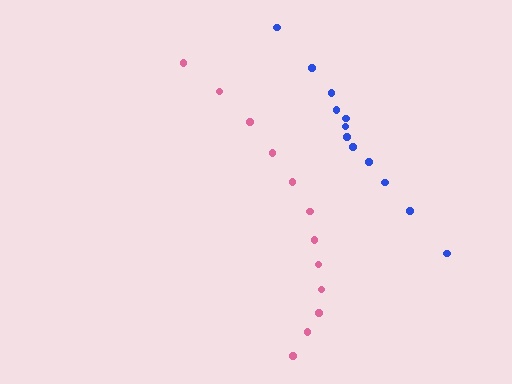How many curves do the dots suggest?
There are 2 distinct paths.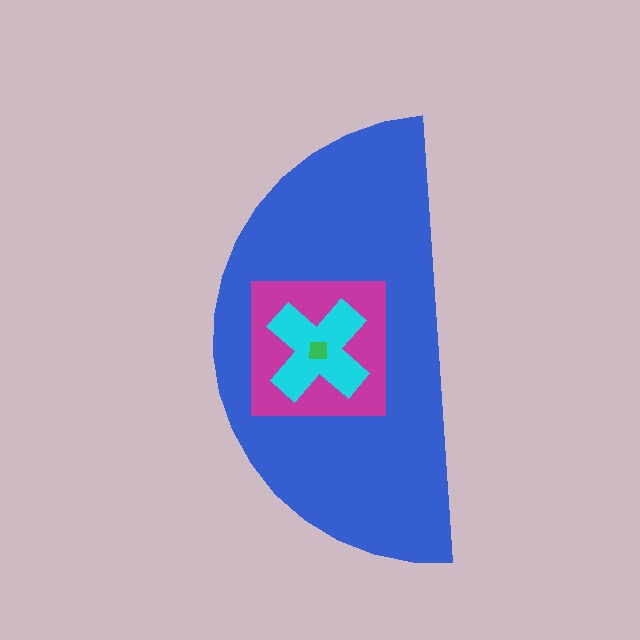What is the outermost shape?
The blue semicircle.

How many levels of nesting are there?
4.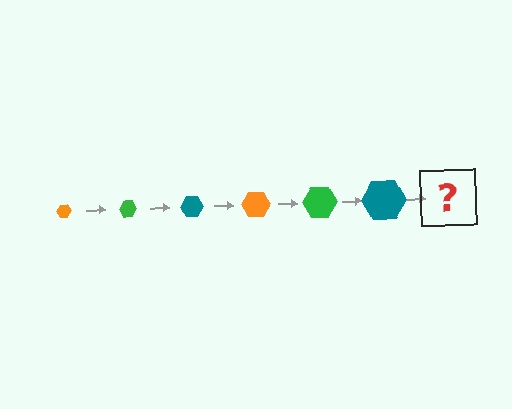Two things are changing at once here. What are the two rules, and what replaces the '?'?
The two rules are that the hexagon grows larger each step and the color cycles through orange, green, and teal. The '?' should be an orange hexagon, larger than the previous one.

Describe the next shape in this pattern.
It should be an orange hexagon, larger than the previous one.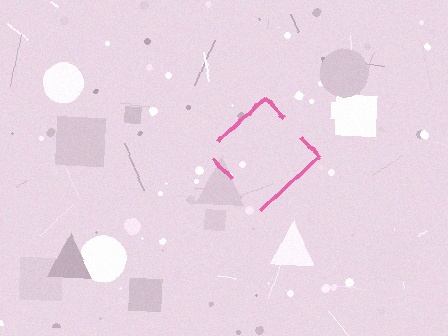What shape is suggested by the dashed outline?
The dashed outline suggests a diamond.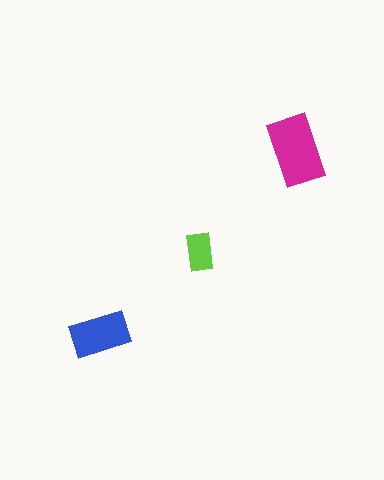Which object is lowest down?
The blue rectangle is bottommost.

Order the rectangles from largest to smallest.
the magenta one, the blue one, the lime one.